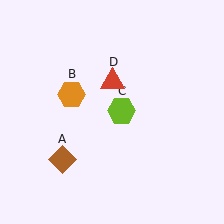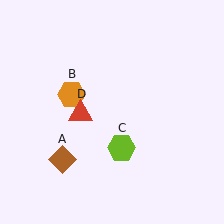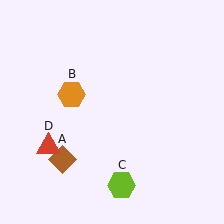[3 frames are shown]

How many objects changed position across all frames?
2 objects changed position: lime hexagon (object C), red triangle (object D).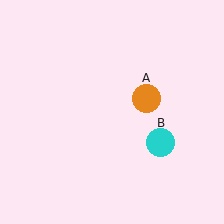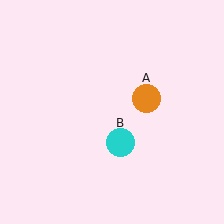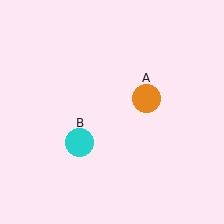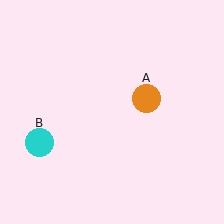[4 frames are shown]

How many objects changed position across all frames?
1 object changed position: cyan circle (object B).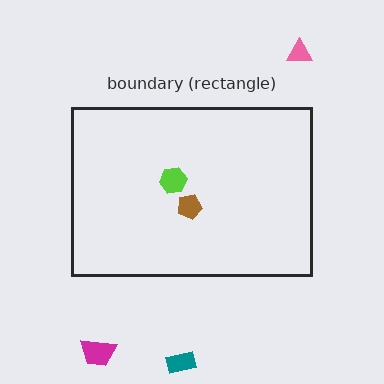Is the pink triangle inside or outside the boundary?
Outside.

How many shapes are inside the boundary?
2 inside, 3 outside.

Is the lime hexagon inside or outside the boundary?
Inside.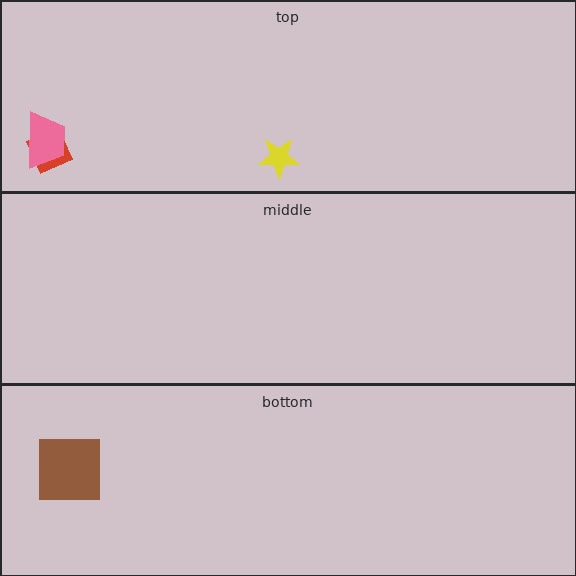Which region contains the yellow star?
The top region.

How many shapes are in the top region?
3.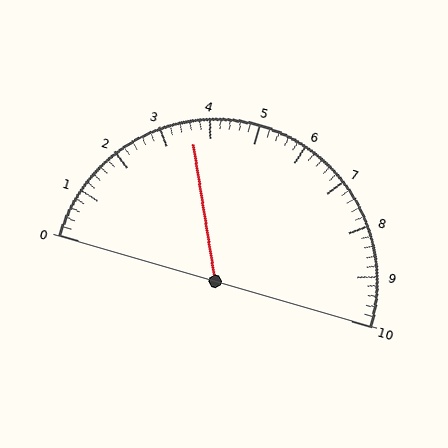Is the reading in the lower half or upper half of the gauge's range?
The reading is in the lower half of the range (0 to 10).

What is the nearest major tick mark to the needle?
The nearest major tick mark is 4.